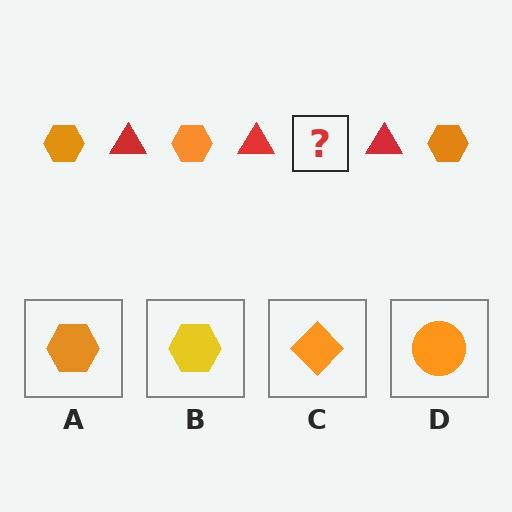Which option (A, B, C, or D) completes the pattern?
A.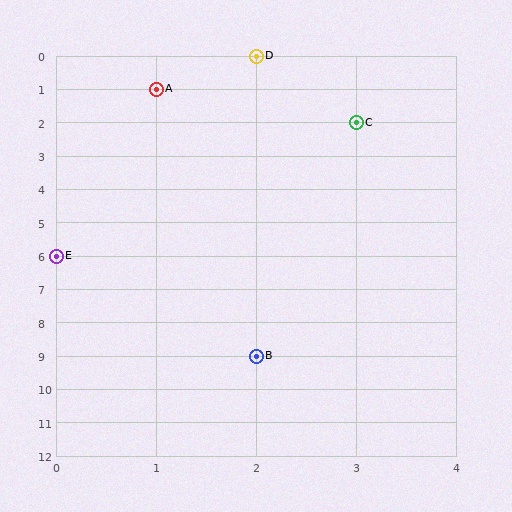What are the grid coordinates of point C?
Point C is at grid coordinates (3, 2).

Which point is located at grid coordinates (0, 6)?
Point E is at (0, 6).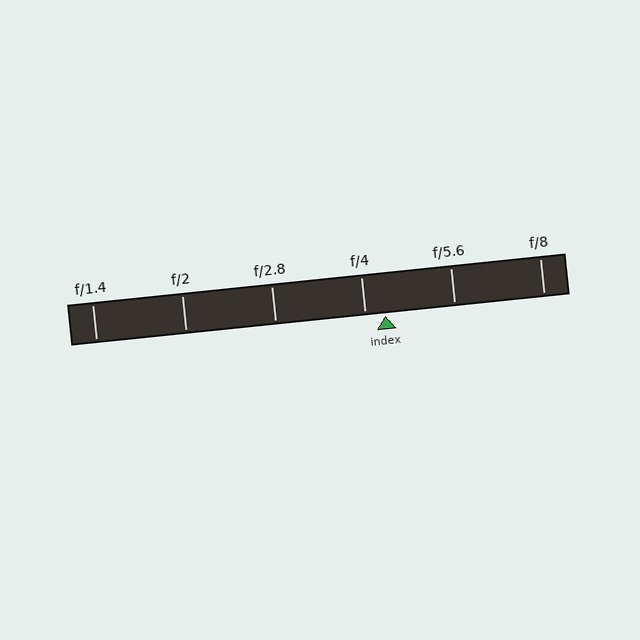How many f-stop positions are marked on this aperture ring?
There are 6 f-stop positions marked.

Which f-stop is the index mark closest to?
The index mark is closest to f/4.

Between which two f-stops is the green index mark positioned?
The index mark is between f/4 and f/5.6.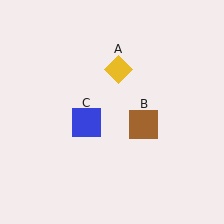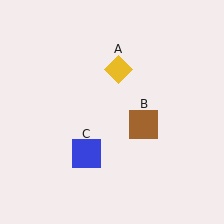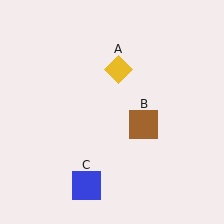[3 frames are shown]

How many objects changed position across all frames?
1 object changed position: blue square (object C).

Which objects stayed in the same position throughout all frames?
Yellow diamond (object A) and brown square (object B) remained stationary.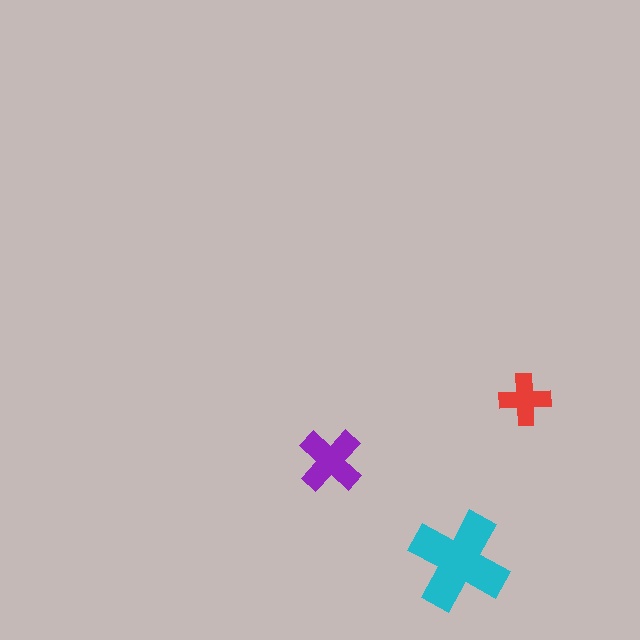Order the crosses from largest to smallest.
the cyan one, the purple one, the red one.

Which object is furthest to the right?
The red cross is rightmost.